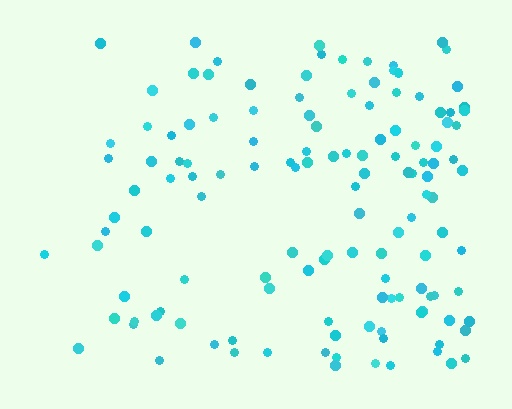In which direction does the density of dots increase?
From left to right, with the right side densest.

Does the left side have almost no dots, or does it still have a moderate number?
Still a moderate number, just noticeably fewer than the right.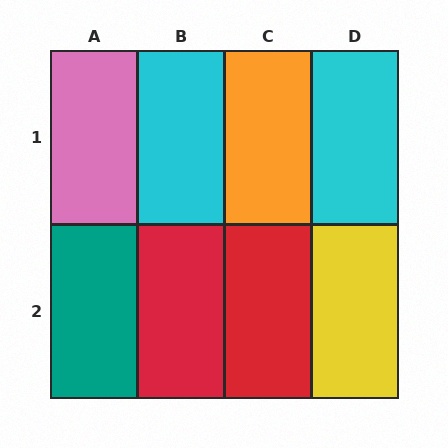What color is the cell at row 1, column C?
Orange.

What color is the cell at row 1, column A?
Pink.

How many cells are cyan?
2 cells are cyan.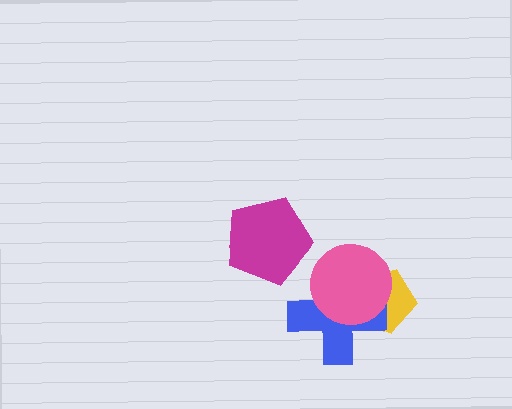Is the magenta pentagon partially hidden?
No, no other shape covers it.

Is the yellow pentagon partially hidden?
Yes, it is partially covered by another shape.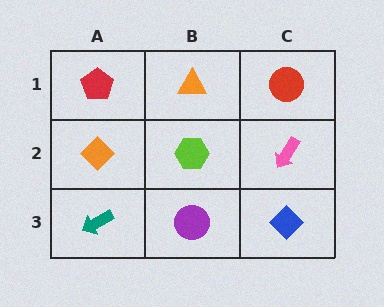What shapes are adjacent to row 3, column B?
A lime hexagon (row 2, column B), a teal arrow (row 3, column A), a blue diamond (row 3, column C).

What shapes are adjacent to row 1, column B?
A lime hexagon (row 2, column B), a red pentagon (row 1, column A), a red circle (row 1, column C).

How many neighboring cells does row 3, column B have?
3.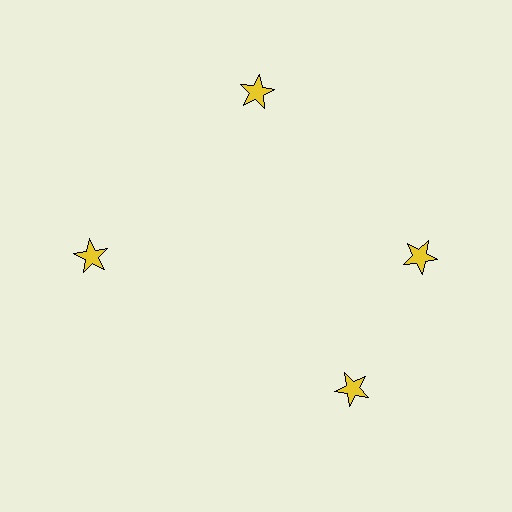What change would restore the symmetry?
The symmetry would be restored by rotating it back into even spacing with its neighbors so that all 4 stars sit at equal angles and equal distance from the center.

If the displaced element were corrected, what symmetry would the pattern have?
It would have 4-fold rotational symmetry — the pattern would map onto itself every 90 degrees.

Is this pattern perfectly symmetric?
No. The 4 yellow stars are arranged in a ring, but one element near the 6 o'clock position is rotated out of alignment along the ring, breaking the 4-fold rotational symmetry.